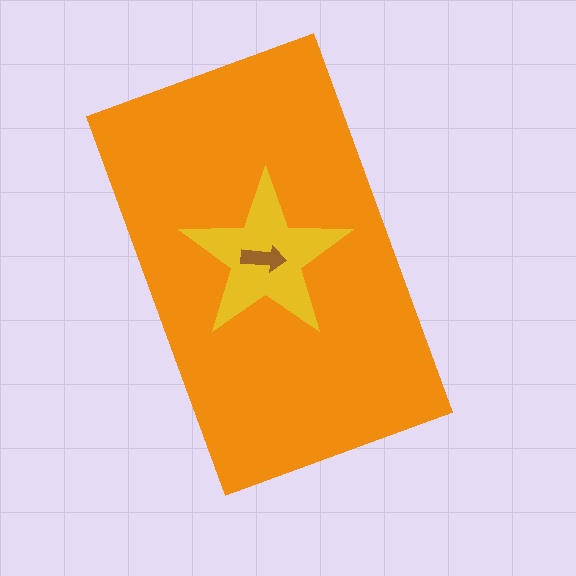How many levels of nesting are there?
3.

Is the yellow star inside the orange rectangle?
Yes.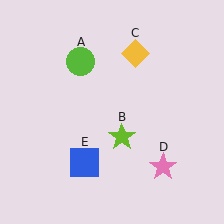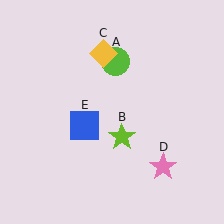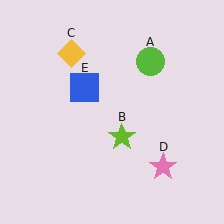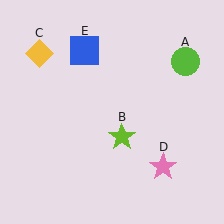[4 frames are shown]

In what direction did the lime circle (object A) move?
The lime circle (object A) moved right.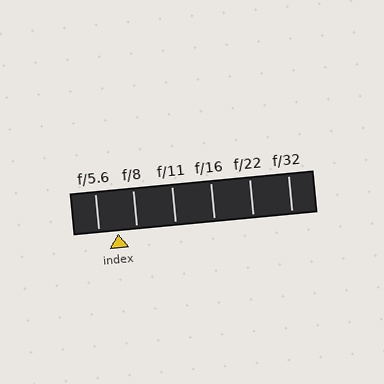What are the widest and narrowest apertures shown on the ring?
The widest aperture shown is f/5.6 and the narrowest is f/32.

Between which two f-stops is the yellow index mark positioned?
The index mark is between f/5.6 and f/8.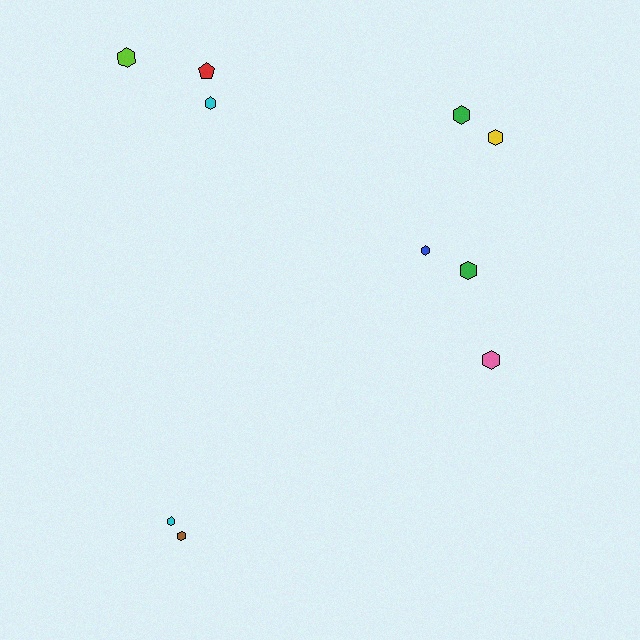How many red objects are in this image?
There is 1 red object.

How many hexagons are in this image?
There are 9 hexagons.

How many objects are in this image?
There are 10 objects.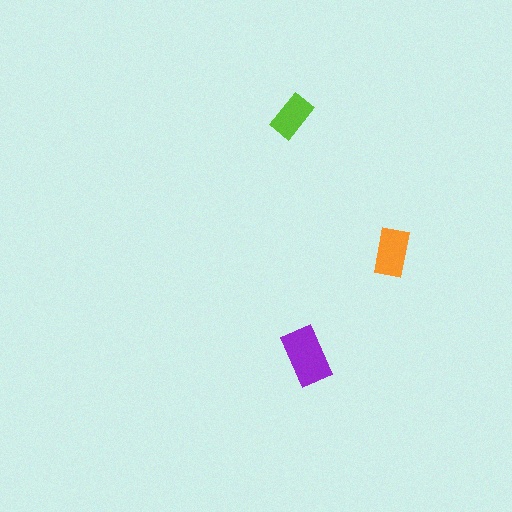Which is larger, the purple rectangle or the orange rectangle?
The purple one.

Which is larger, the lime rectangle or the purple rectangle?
The purple one.